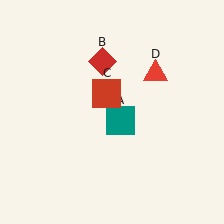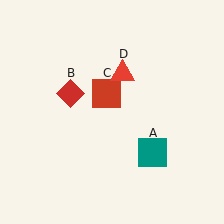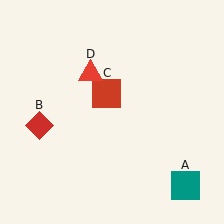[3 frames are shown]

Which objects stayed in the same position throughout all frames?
Red square (object C) remained stationary.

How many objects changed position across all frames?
3 objects changed position: teal square (object A), red diamond (object B), red triangle (object D).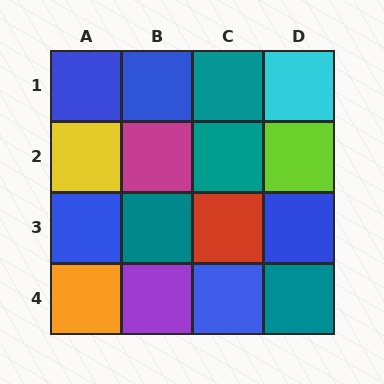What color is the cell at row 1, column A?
Blue.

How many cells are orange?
1 cell is orange.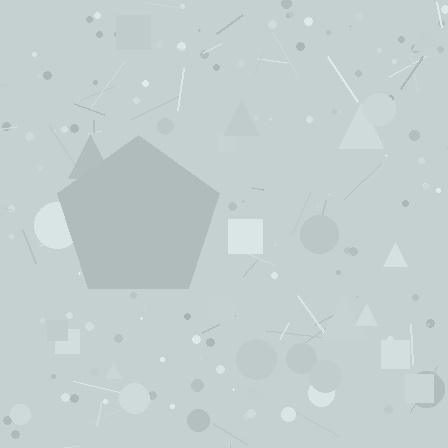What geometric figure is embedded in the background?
A pentagon is embedded in the background.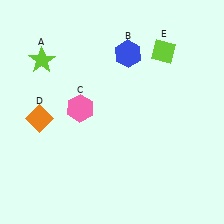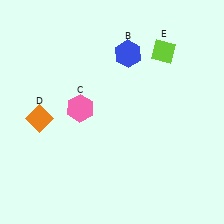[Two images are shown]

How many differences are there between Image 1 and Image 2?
There is 1 difference between the two images.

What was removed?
The lime star (A) was removed in Image 2.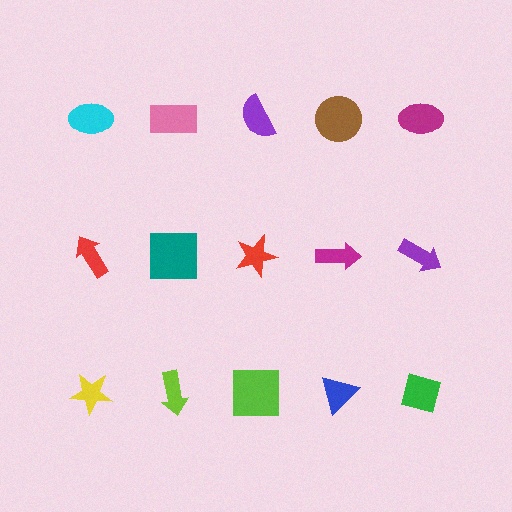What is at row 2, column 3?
A red star.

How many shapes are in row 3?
5 shapes.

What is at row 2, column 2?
A teal square.